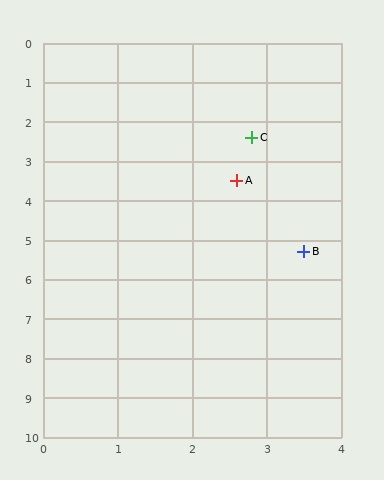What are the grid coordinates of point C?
Point C is at approximately (2.8, 2.4).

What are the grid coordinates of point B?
Point B is at approximately (3.5, 5.3).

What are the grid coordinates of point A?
Point A is at approximately (2.6, 3.5).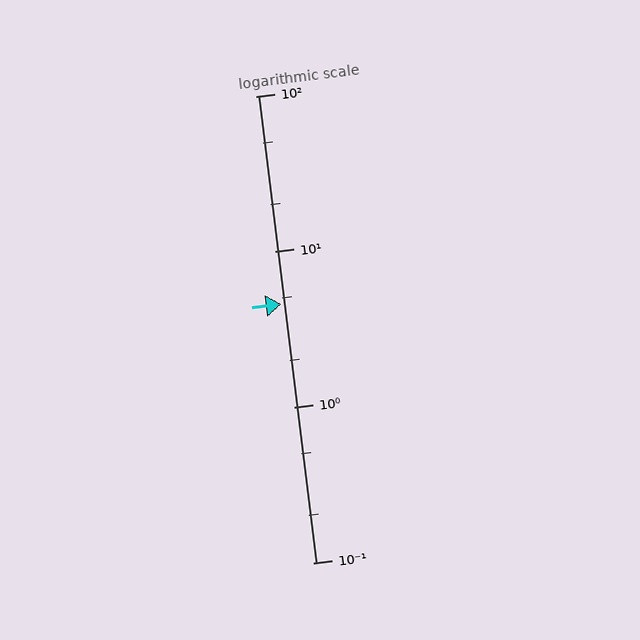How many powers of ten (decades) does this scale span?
The scale spans 3 decades, from 0.1 to 100.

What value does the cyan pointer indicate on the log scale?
The pointer indicates approximately 4.6.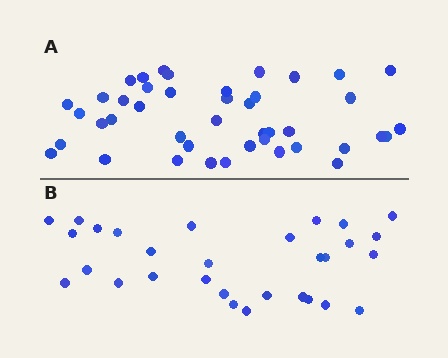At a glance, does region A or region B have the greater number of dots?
Region A (the top region) has more dots.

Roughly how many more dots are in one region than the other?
Region A has approximately 15 more dots than region B.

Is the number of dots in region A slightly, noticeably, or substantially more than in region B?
Region A has noticeably more, but not dramatically so. The ratio is roughly 1.4 to 1.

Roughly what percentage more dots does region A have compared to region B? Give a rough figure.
About 45% more.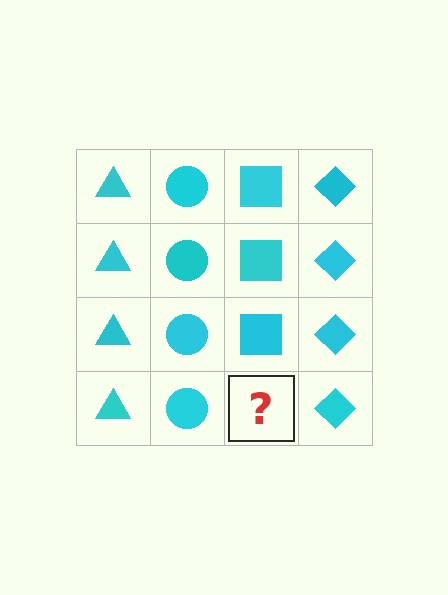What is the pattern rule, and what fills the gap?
The rule is that each column has a consistent shape. The gap should be filled with a cyan square.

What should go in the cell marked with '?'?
The missing cell should contain a cyan square.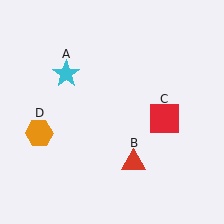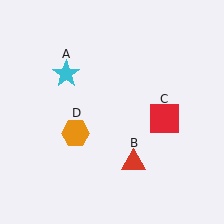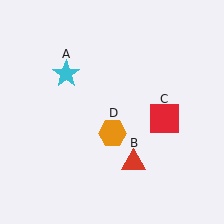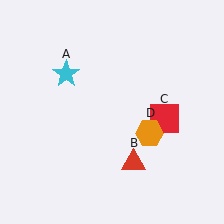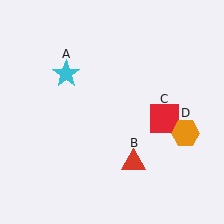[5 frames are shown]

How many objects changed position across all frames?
1 object changed position: orange hexagon (object D).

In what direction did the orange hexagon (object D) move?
The orange hexagon (object D) moved right.